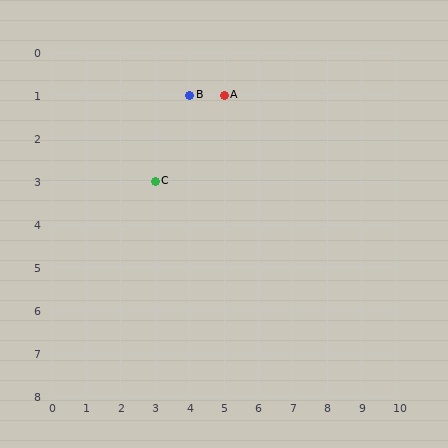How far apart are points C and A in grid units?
Points C and A are 2 columns and 2 rows apart (about 2.8 grid units diagonally).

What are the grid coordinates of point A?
Point A is at grid coordinates (5, 1).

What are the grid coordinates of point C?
Point C is at grid coordinates (3, 3).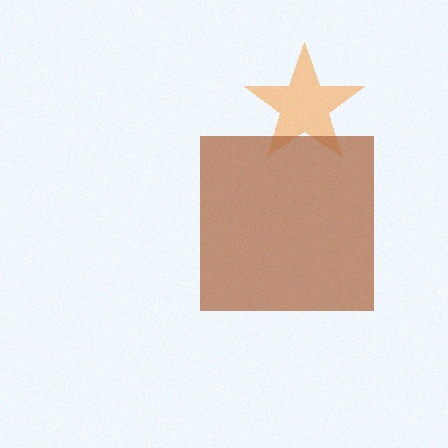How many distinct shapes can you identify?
There are 2 distinct shapes: an orange star, a brown square.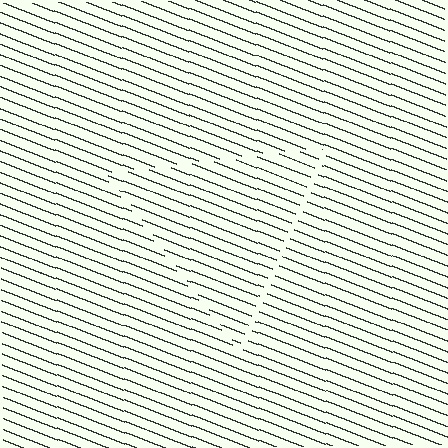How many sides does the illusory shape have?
3 sides — the line-ends trace a triangle.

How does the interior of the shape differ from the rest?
The interior of the shape contains the same grating, shifted by half a period — the contour is defined by the phase discontinuity where line-ends from the inner and outer gratings abut.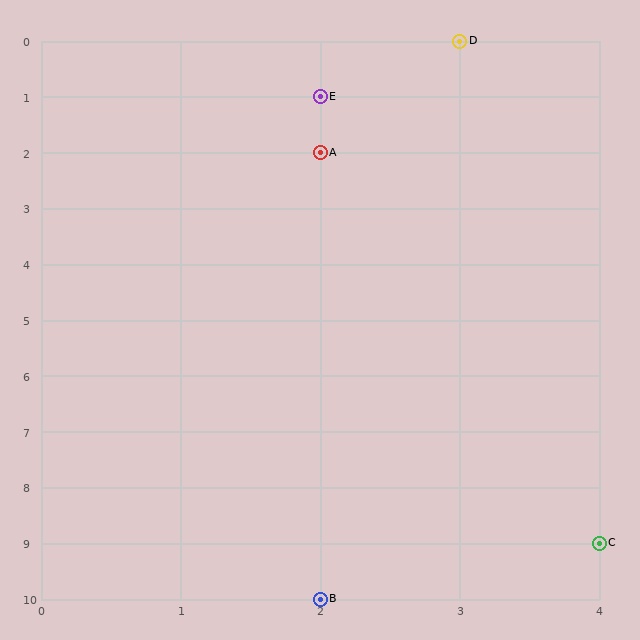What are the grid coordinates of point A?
Point A is at grid coordinates (2, 2).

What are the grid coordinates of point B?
Point B is at grid coordinates (2, 10).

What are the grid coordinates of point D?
Point D is at grid coordinates (3, 0).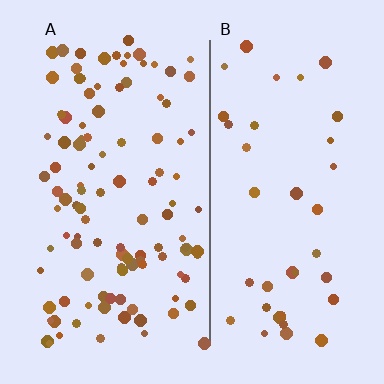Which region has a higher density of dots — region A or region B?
A (the left).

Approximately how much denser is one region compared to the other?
Approximately 2.8× — region A over region B.